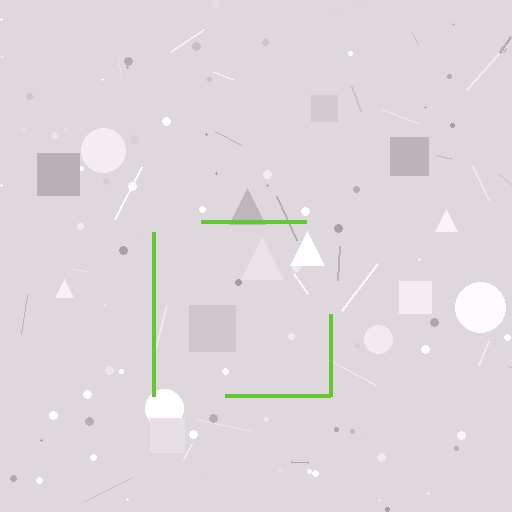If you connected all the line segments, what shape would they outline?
They would outline a square.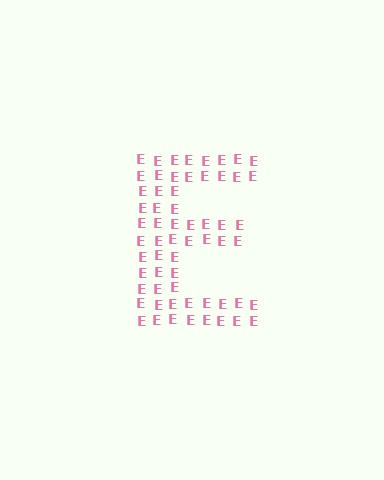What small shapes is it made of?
It is made of small letter E's.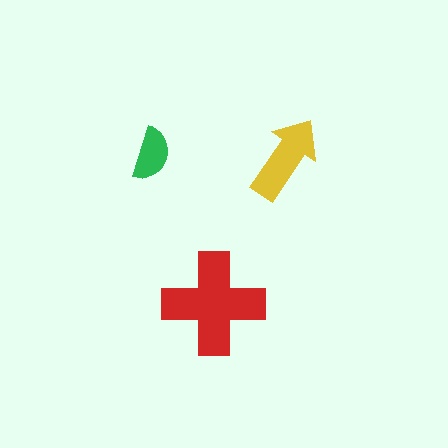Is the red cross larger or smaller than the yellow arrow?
Larger.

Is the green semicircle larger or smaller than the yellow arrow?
Smaller.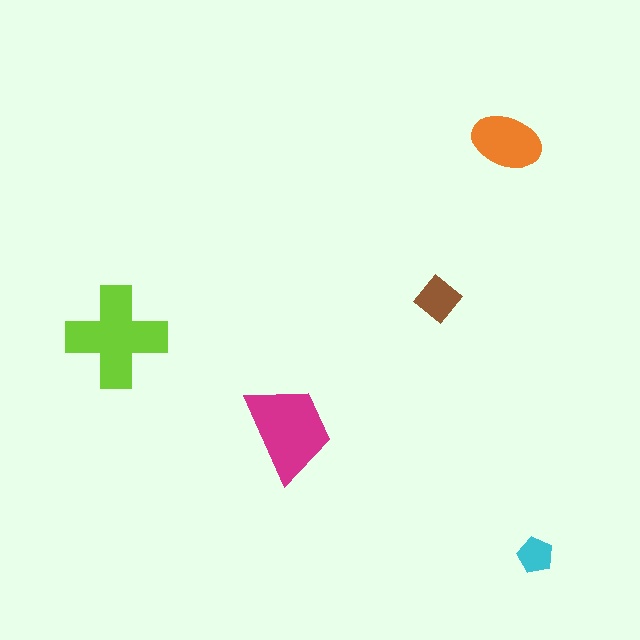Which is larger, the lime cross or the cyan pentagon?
The lime cross.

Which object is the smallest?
The cyan pentagon.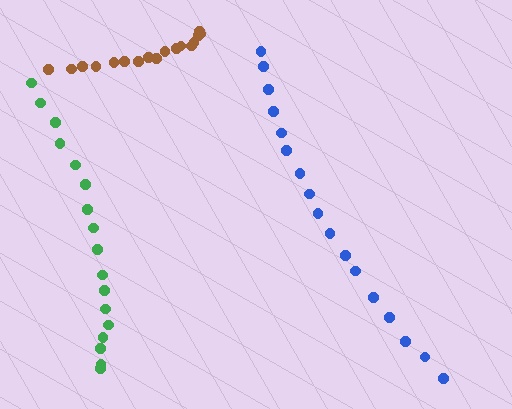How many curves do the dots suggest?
There are 3 distinct paths.